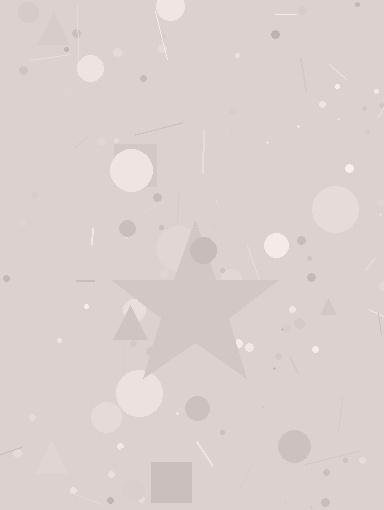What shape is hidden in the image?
A star is hidden in the image.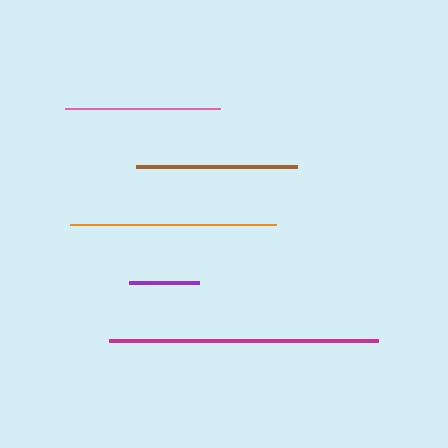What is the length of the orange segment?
The orange segment is approximately 206 pixels long.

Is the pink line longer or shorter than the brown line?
The brown line is longer than the pink line.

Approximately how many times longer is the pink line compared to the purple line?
The pink line is approximately 2.2 times the length of the purple line.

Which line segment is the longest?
The magenta line is the longest at approximately 269 pixels.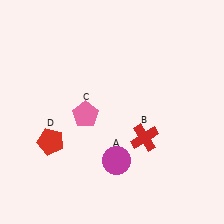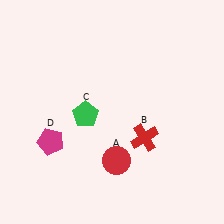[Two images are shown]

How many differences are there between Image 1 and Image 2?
There are 3 differences between the two images.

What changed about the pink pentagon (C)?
In Image 1, C is pink. In Image 2, it changed to green.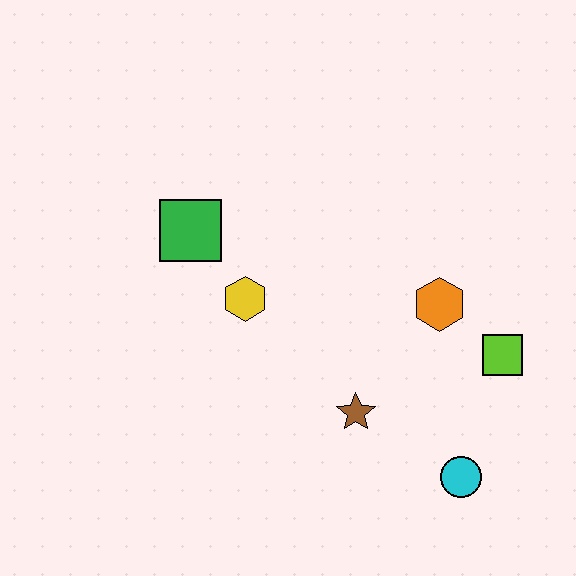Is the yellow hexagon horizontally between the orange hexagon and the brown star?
No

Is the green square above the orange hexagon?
Yes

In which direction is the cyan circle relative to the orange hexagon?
The cyan circle is below the orange hexagon.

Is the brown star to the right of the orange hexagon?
No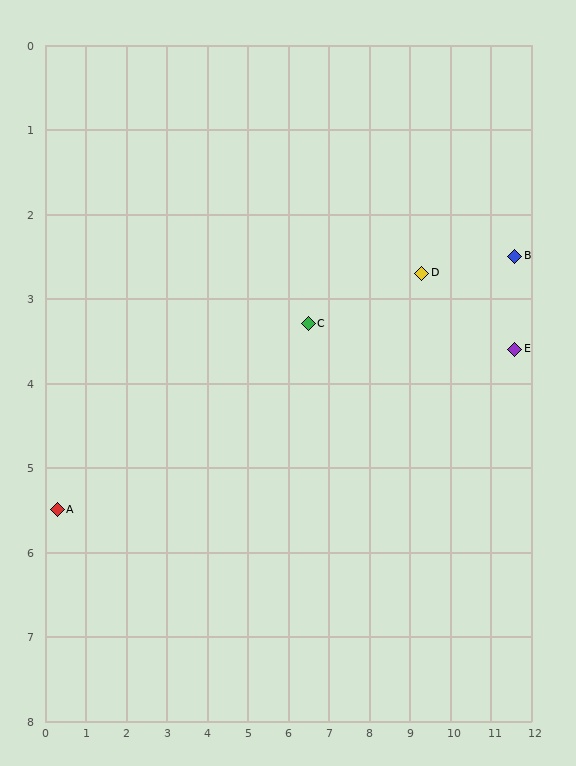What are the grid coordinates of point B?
Point B is at approximately (11.6, 2.5).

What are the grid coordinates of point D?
Point D is at approximately (9.3, 2.7).